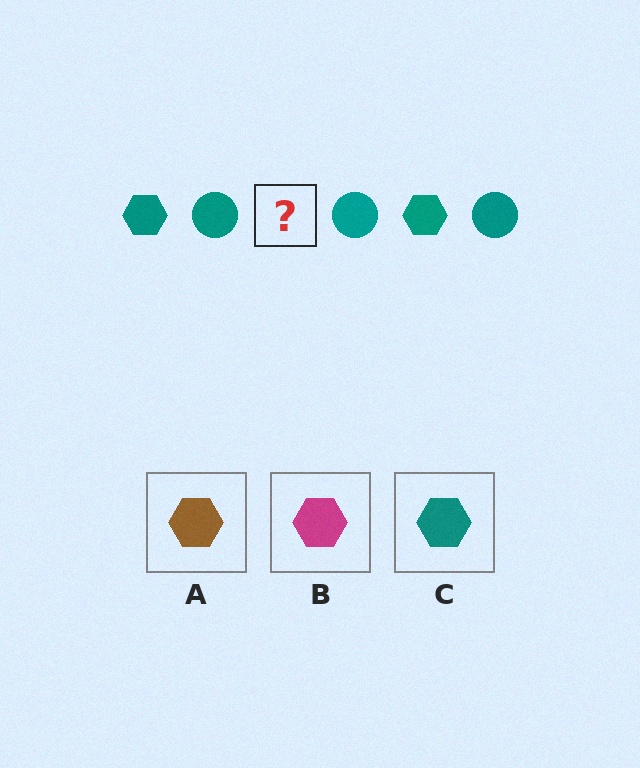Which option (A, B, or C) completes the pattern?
C.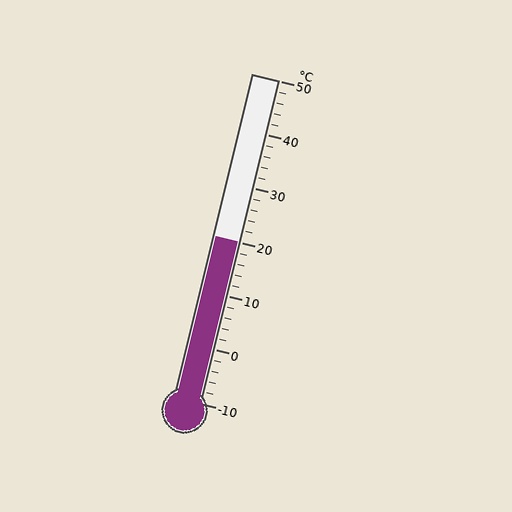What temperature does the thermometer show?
The thermometer shows approximately 20°C.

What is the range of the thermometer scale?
The thermometer scale ranges from -10°C to 50°C.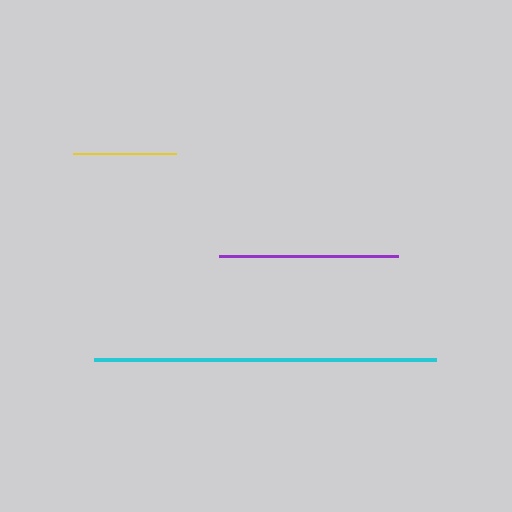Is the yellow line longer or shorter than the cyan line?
The cyan line is longer than the yellow line.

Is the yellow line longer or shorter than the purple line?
The purple line is longer than the yellow line.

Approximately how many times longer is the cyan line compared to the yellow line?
The cyan line is approximately 3.3 times the length of the yellow line.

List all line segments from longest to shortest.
From longest to shortest: cyan, purple, yellow.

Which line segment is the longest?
The cyan line is the longest at approximately 342 pixels.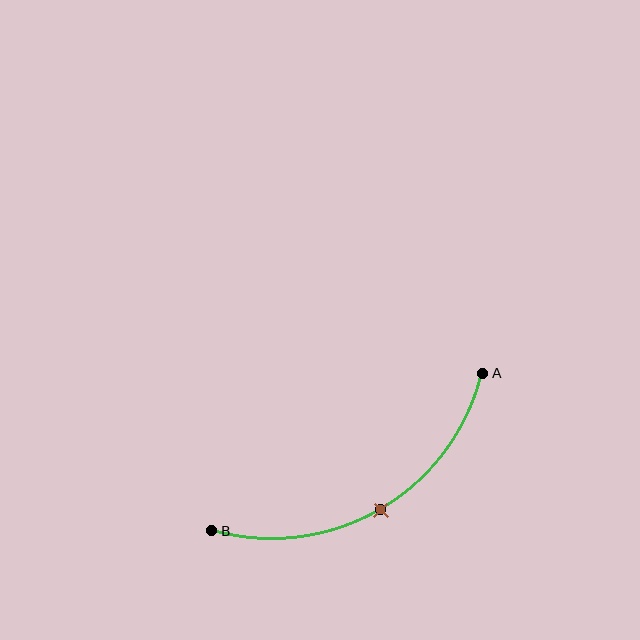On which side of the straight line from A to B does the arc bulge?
The arc bulges below the straight line connecting A and B.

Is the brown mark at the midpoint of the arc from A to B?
Yes. The brown mark lies on the arc at equal arc-length from both A and B — it is the arc midpoint.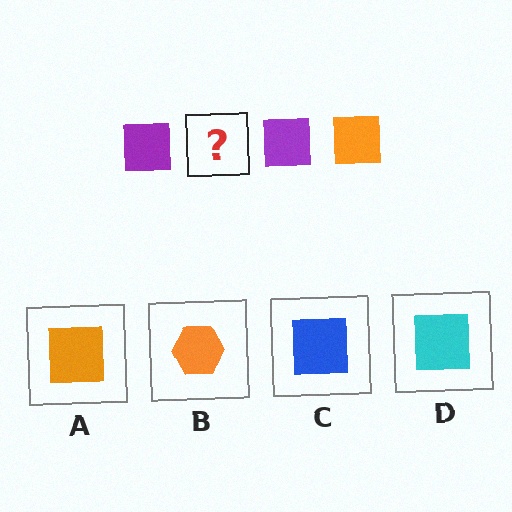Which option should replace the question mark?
Option A.